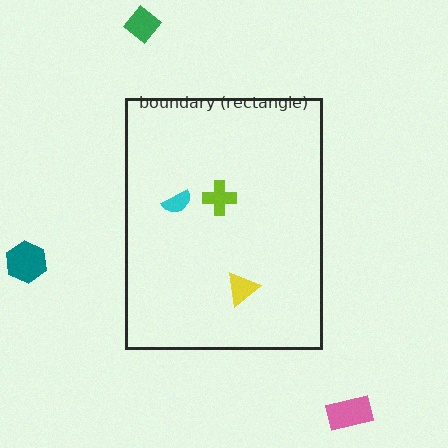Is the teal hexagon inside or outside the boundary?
Outside.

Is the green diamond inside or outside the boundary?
Outside.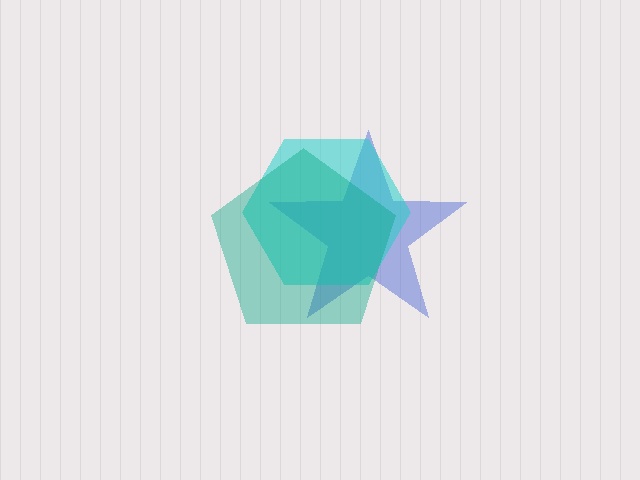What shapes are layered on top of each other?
The layered shapes are: a blue star, a cyan hexagon, a teal pentagon.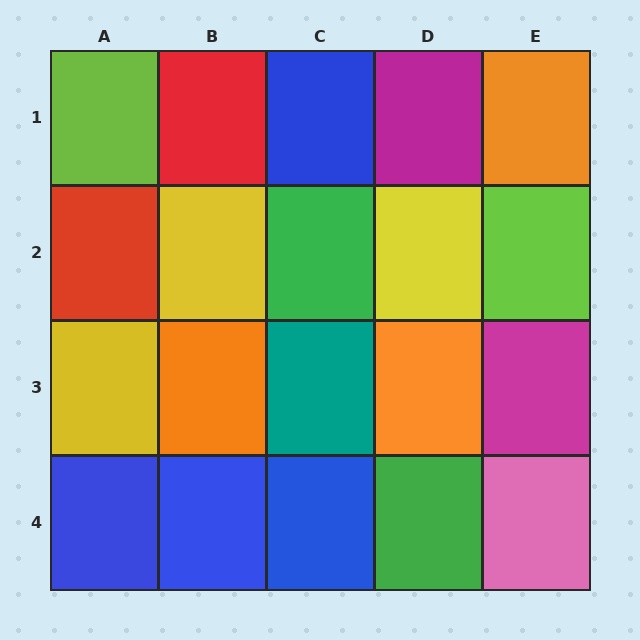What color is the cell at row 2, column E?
Lime.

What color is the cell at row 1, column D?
Magenta.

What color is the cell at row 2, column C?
Green.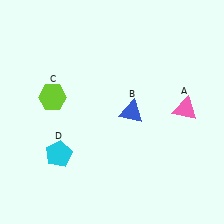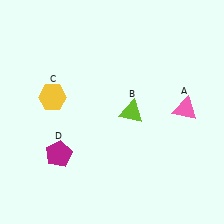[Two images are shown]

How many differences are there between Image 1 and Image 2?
There are 3 differences between the two images.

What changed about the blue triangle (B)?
In Image 1, B is blue. In Image 2, it changed to lime.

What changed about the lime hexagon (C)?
In Image 1, C is lime. In Image 2, it changed to yellow.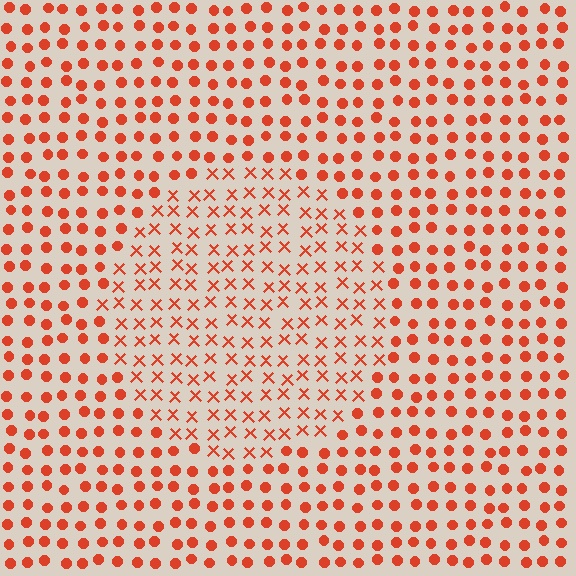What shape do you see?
I see a circle.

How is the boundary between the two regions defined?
The boundary is defined by a change in element shape: X marks inside vs. circles outside. All elements share the same color and spacing.